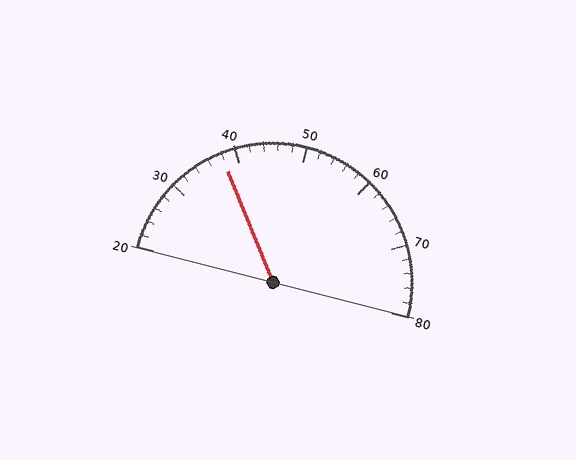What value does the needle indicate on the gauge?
The needle indicates approximately 38.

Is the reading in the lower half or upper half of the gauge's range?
The reading is in the lower half of the range (20 to 80).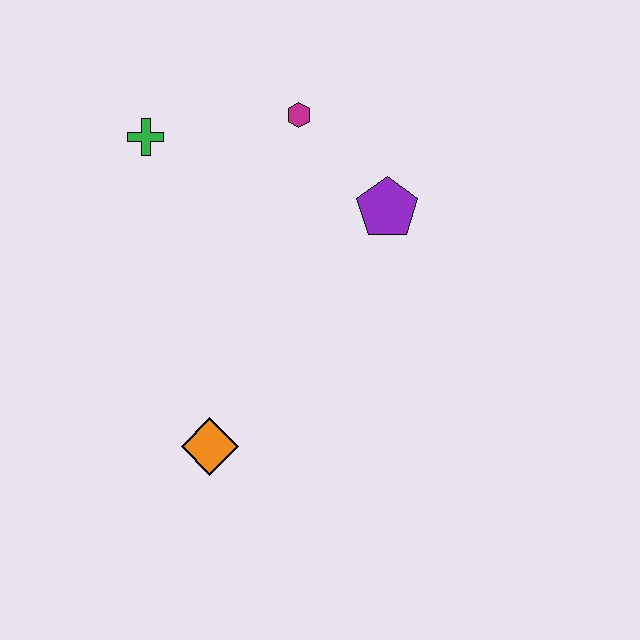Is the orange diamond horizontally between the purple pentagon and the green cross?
Yes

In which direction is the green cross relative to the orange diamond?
The green cross is above the orange diamond.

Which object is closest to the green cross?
The magenta hexagon is closest to the green cross.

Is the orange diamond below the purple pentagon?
Yes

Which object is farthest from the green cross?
The orange diamond is farthest from the green cross.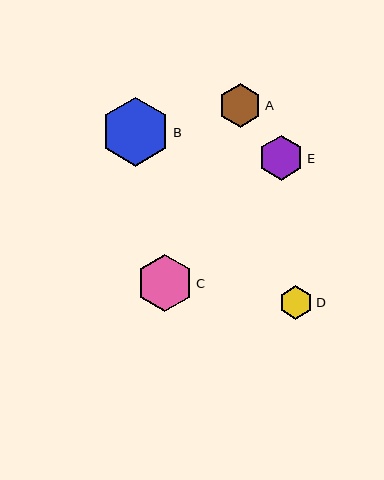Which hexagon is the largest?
Hexagon B is the largest with a size of approximately 69 pixels.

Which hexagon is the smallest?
Hexagon D is the smallest with a size of approximately 33 pixels.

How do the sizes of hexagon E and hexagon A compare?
Hexagon E and hexagon A are approximately the same size.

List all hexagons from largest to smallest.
From largest to smallest: B, C, E, A, D.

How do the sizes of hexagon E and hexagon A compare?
Hexagon E and hexagon A are approximately the same size.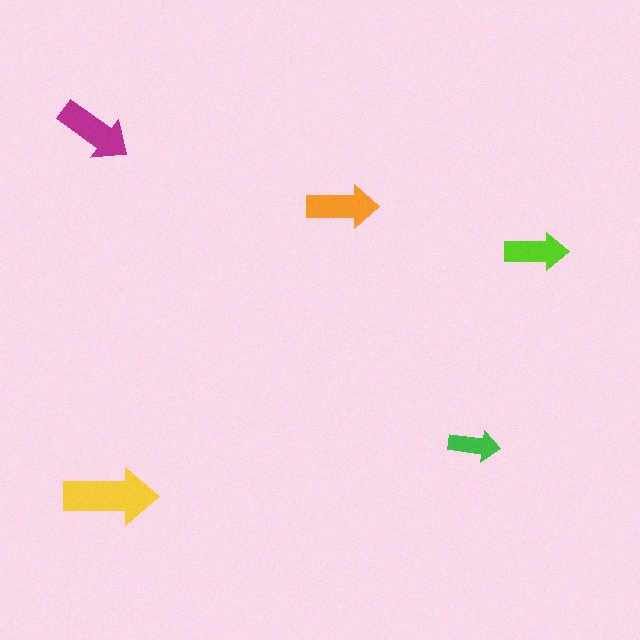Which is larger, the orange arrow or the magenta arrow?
The magenta one.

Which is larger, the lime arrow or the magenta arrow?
The magenta one.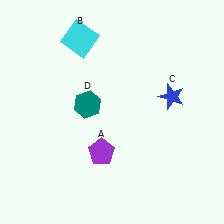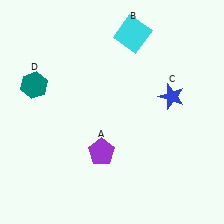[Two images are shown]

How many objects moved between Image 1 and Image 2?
2 objects moved between the two images.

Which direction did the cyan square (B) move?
The cyan square (B) moved right.